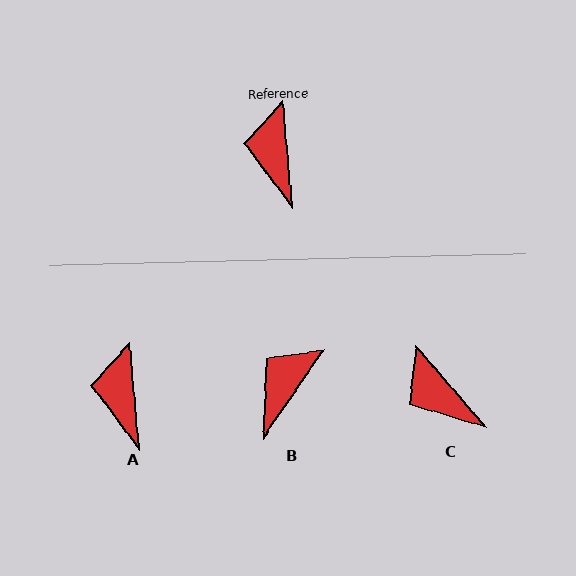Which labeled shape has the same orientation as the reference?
A.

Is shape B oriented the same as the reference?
No, it is off by about 39 degrees.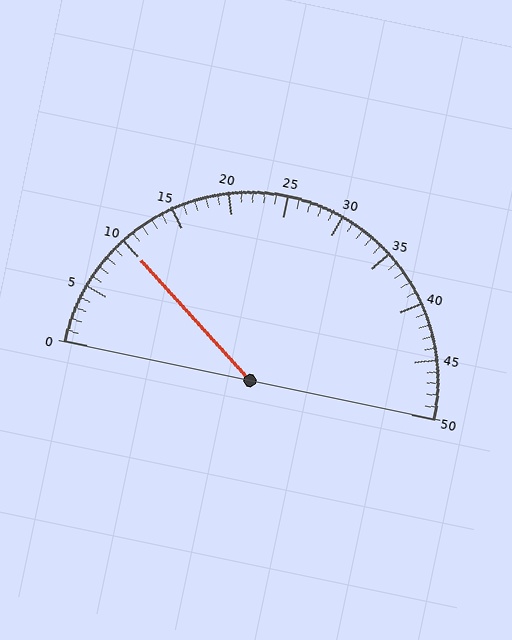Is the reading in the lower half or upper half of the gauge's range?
The reading is in the lower half of the range (0 to 50).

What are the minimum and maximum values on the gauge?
The gauge ranges from 0 to 50.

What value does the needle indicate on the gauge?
The needle indicates approximately 10.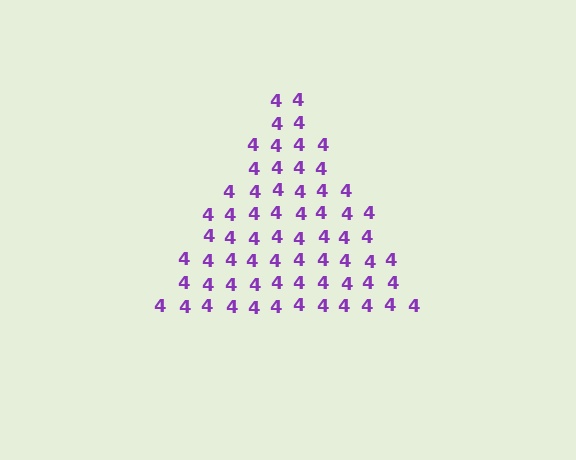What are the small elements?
The small elements are digit 4's.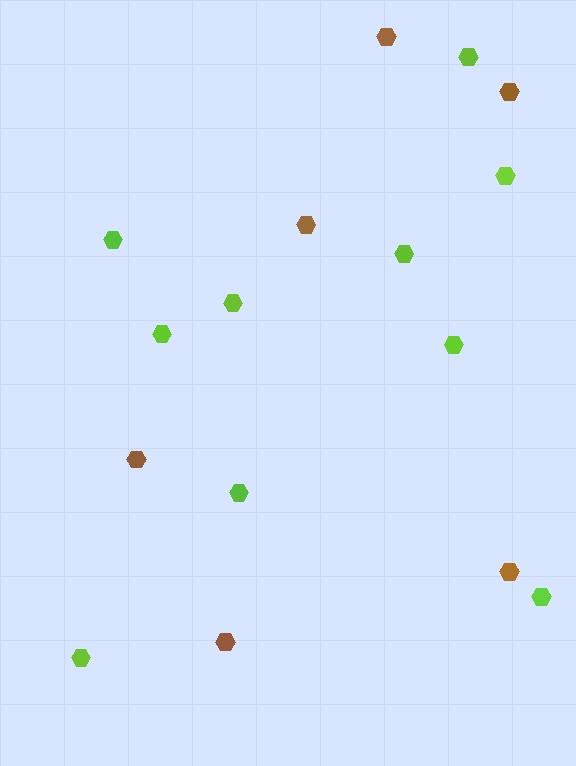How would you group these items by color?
There are 2 groups: one group of lime hexagons (10) and one group of brown hexagons (6).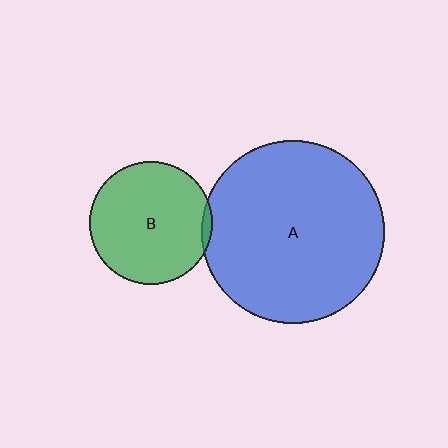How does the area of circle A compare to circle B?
Approximately 2.2 times.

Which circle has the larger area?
Circle A (blue).